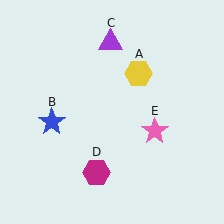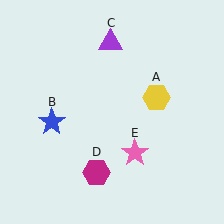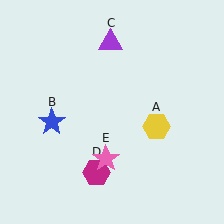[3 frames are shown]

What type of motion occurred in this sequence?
The yellow hexagon (object A), pink star (object E) rotated clockwise around the center of the scene.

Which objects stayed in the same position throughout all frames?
Blue star (object B) and purple triangle (object C) and magenta hexagon (object D) remained stationary.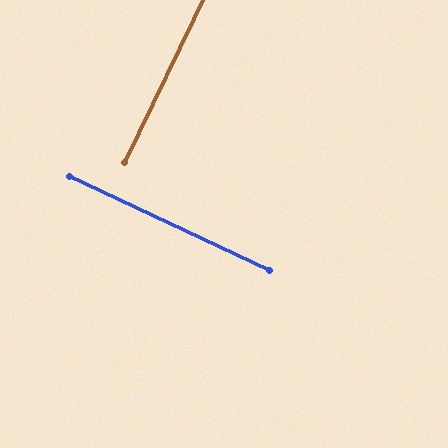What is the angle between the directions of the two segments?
Approximately 89 degrees.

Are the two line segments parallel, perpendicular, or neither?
Perpendicular — they meet at approximately 89°.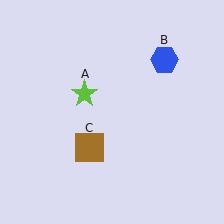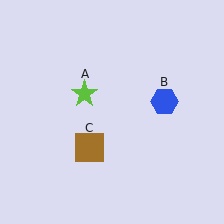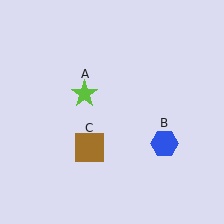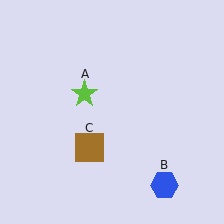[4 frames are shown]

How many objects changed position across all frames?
1 object changed position: blue hexagon (object B).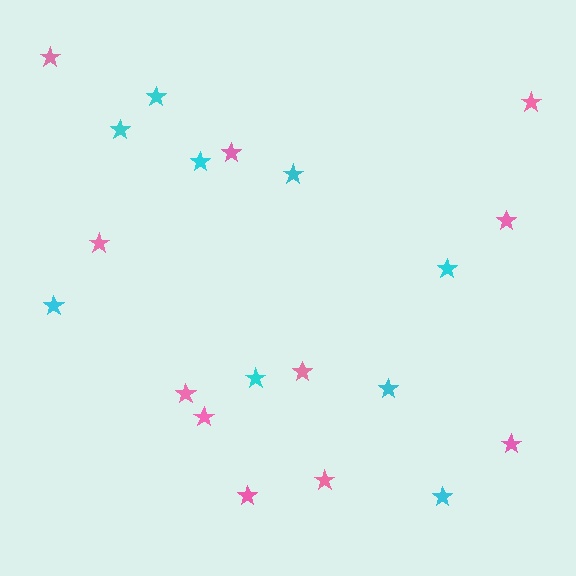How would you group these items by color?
There are 2 groups: one group of pink stars (11) and one group of cyan stars (9).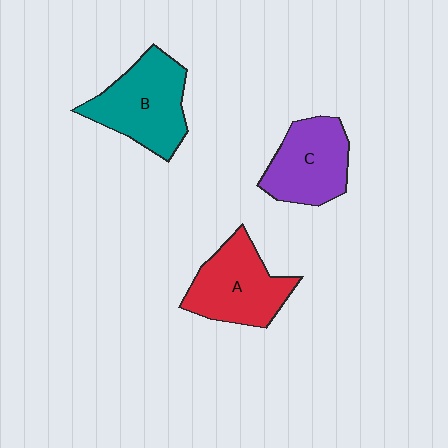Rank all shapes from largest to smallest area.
From largest to smallest: B (teal), A (red), C (purple).